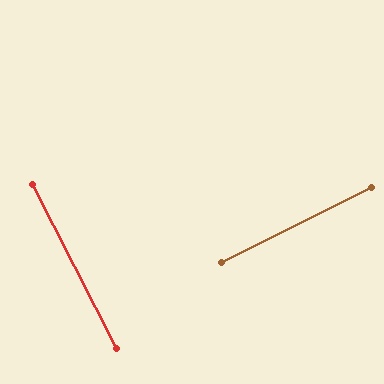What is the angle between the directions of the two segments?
Approximately 90 degrees.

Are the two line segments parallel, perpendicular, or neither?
Perpendicular — they meet at approximately 90°.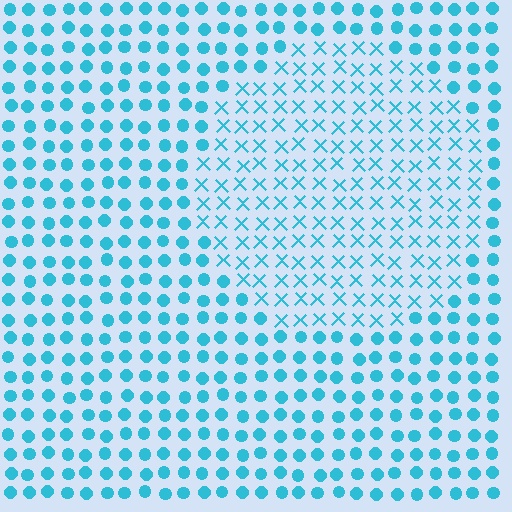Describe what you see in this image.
The image is filled with small cyan elements arranged in a uniform grid. A circle-shaped region contains X marks, while the surrounding area contains circles. The boundary is defined purely by the change in element shape.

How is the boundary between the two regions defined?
The boundary is defined by a change in element shape: X marks inside vs. circles outside. All elements share the same color and spacing.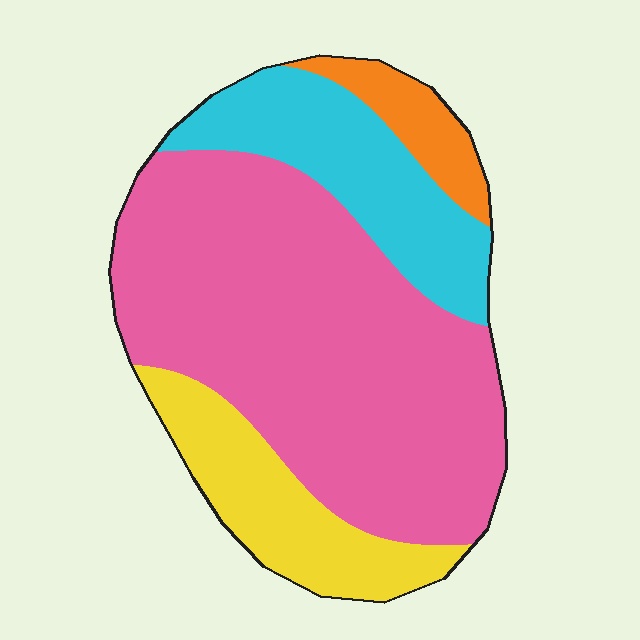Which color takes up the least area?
Orange, at roughly 5%.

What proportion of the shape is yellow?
Yellow takes up about one sixth (1/6) of the shape.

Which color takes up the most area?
Pink, at roughly 60%.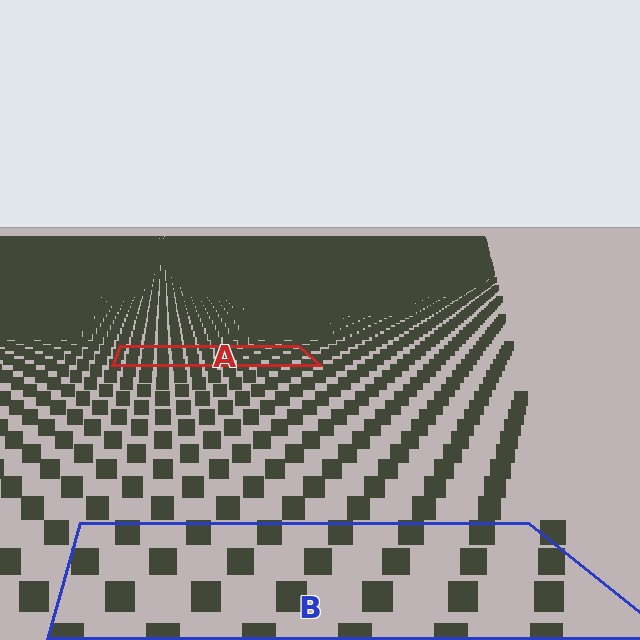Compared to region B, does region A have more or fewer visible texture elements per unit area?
Region A has more texture elements per unit area — they are packed more densely because it is farther away.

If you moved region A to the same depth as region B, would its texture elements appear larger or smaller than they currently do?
They would appear larger. At a closer depth, the same texture elements are projected at a bigger on-screen size.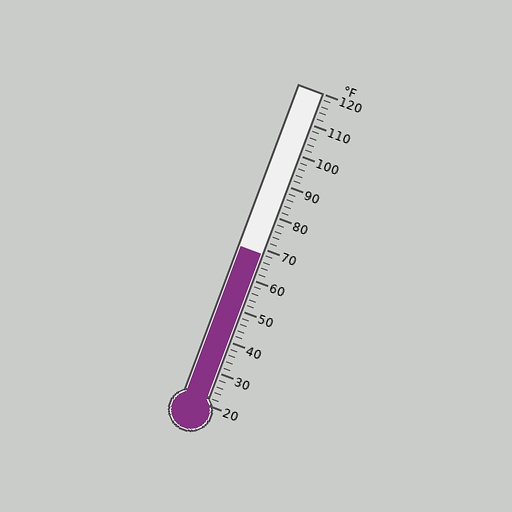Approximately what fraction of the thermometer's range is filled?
The thermometer is filled to approximately 50% of its range.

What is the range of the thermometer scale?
The thermometer scale ranges from 20°F to 120°F.